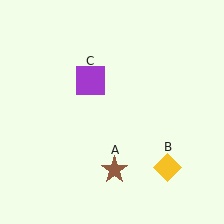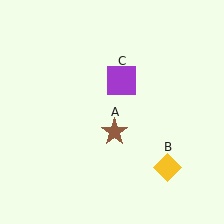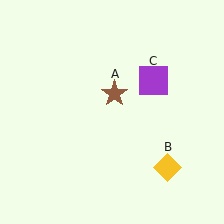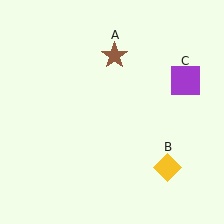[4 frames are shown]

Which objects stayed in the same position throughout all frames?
Yellow diamond (object B) remained stationary.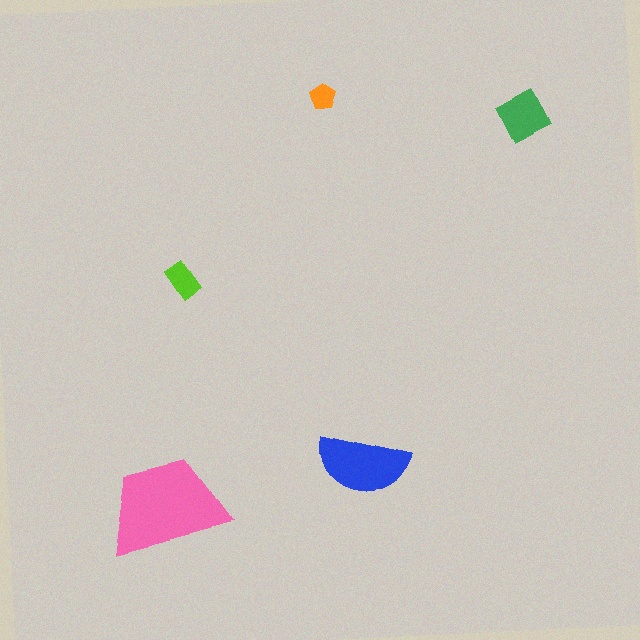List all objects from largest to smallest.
The pink trapezoid, the blue semicircle, the green diamond, the lime rectangle, the orange pentagon.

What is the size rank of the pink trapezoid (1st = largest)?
1st.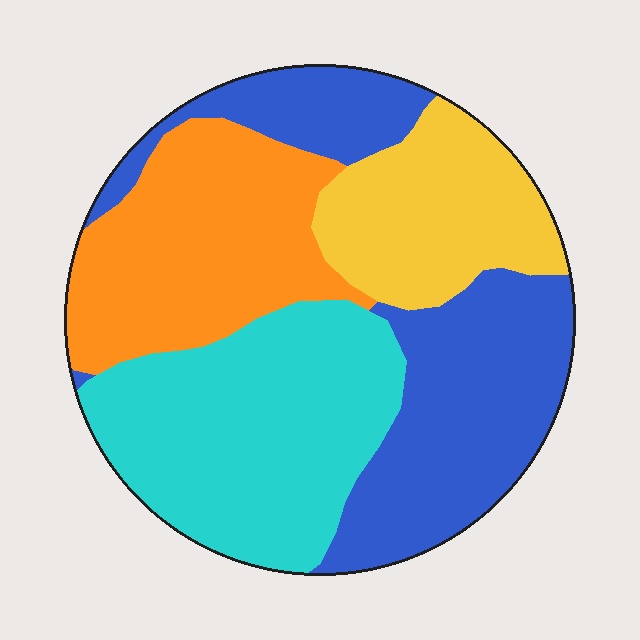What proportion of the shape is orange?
Orange covers around 25% of the shape.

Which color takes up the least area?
Yellow, at roughly 15%.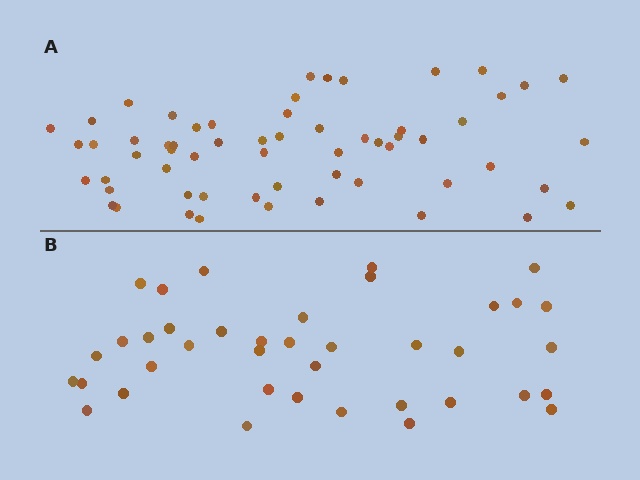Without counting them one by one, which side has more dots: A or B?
Region A (the top region) has more dots.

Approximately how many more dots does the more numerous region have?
Region A has approximately 20 more dots than region B.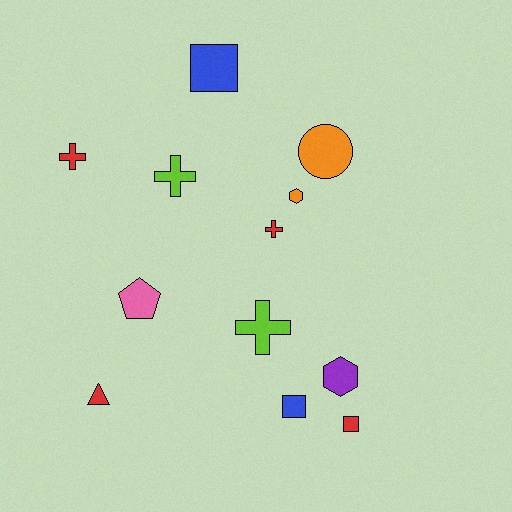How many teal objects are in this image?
There are no teal objects.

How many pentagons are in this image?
There is 1 pentagon.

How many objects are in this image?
There are 12 objects.